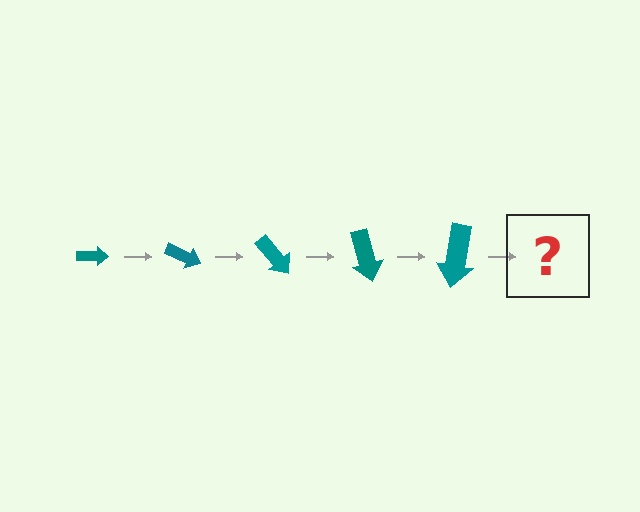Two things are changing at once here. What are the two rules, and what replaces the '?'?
The two rules are that the arrow grows larger each step and it rotates 25 degrees each step. The '?' should be an arrow, larger than the previous one and rotated 125 degrees from the start.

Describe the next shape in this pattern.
It should be an arrow, larger than the previous one and rotated 125 degrees from the start.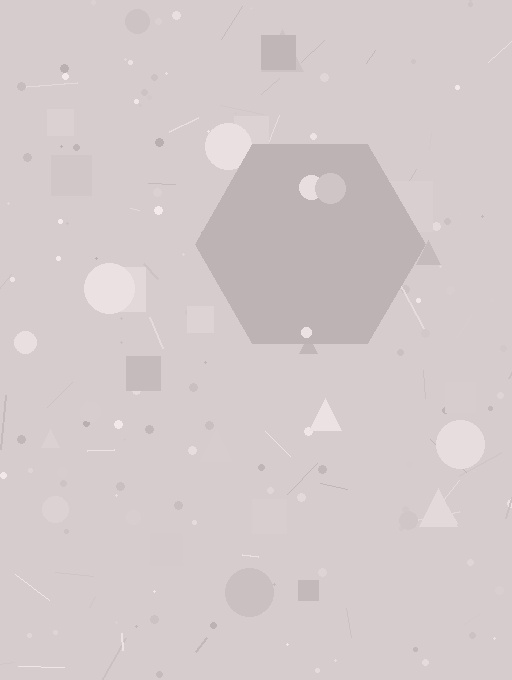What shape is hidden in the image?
A hexagon is hidden in the image.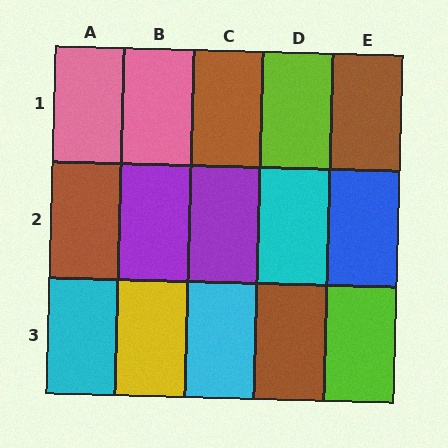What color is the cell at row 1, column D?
Lime.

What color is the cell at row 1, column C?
Brown.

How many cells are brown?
4 cells are brown.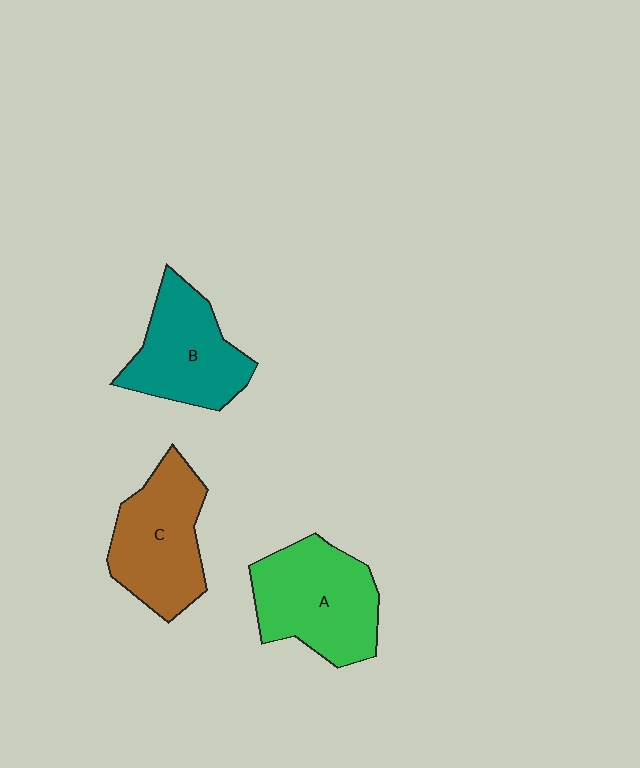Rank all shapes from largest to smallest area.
From largest to smallest: A (green), C (brown), B (teal).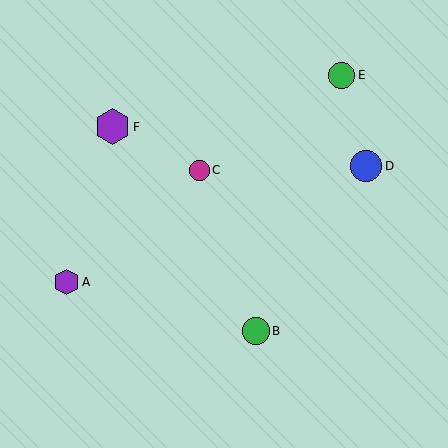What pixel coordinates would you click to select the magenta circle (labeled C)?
Click at (199, 170) to select the magenta circle C.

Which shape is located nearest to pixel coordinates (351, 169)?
The blue circle (labeled D) at (366, 166) is nearest to that location.